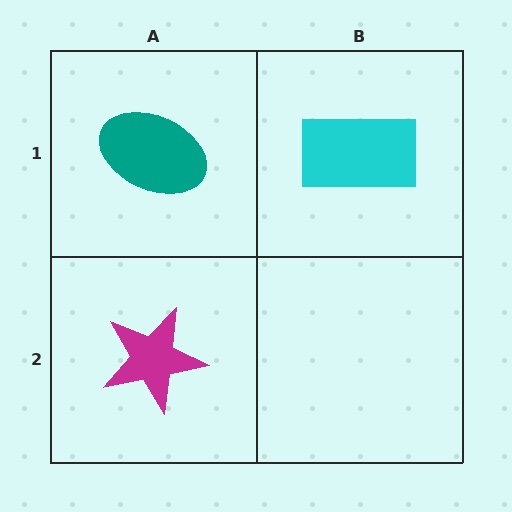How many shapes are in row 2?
1 shape.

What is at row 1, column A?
A teal ellipse.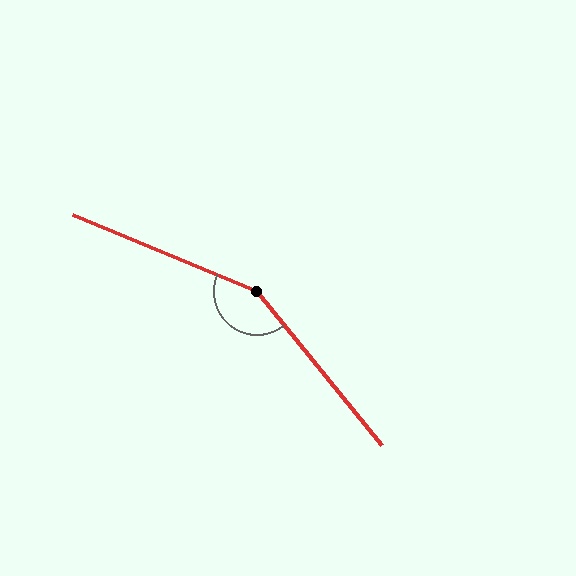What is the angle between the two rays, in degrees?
Approximately 152 degrees.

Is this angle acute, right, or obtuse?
It is obtuse.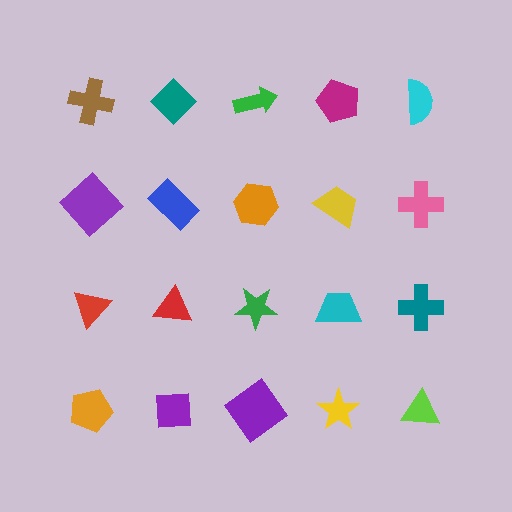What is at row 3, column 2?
A red triangle.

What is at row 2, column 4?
A yellow trapezoid.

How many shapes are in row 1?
5 shapes.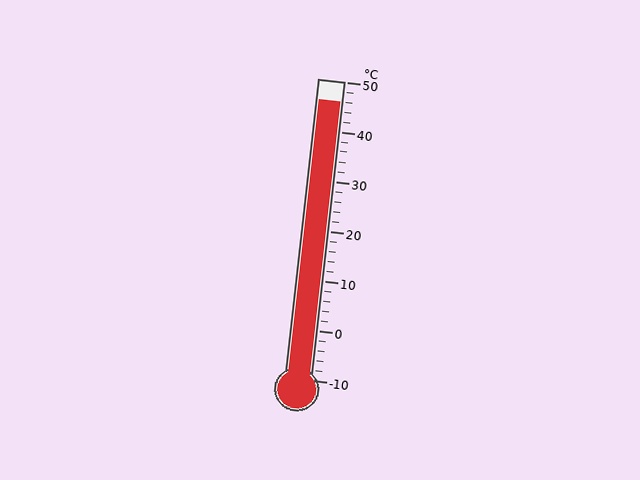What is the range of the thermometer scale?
The thermometer scale ranges from -10°C to 50°C.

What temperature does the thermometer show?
The thermometer shows approximately 46°C.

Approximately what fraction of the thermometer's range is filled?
The thermometer is filled to approximately 95% of its range.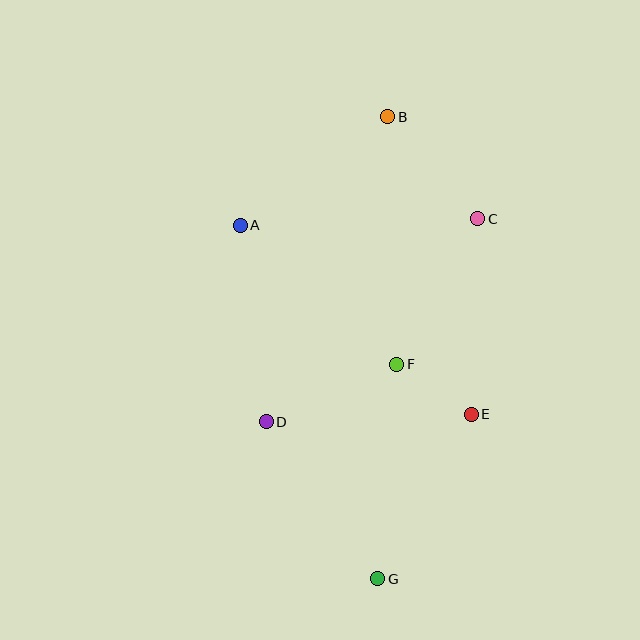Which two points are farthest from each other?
Points B and G are farthest from each other.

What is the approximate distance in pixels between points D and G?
The distance between D and G is approximately 193 pixels.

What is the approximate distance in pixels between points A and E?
The distance between A and E is approximately 299 pixels.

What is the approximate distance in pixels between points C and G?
The distance between C and G is approximately 374 pixels.